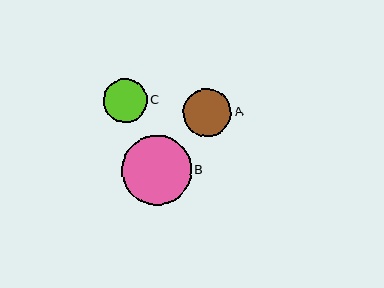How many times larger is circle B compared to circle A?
Circle B is approximately 1.4 times the size of circle A.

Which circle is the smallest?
Circle C is the smallest with a size of approximately 44 pixels.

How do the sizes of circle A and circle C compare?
Circle A and circle C are approximately the same size.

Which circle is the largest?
Circle B is the largest with a size of approximately 69 pixels.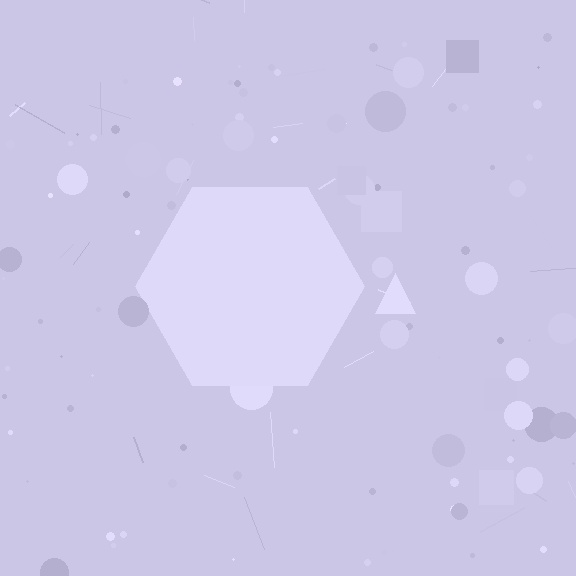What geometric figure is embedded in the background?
A hexagon is embedded in the background.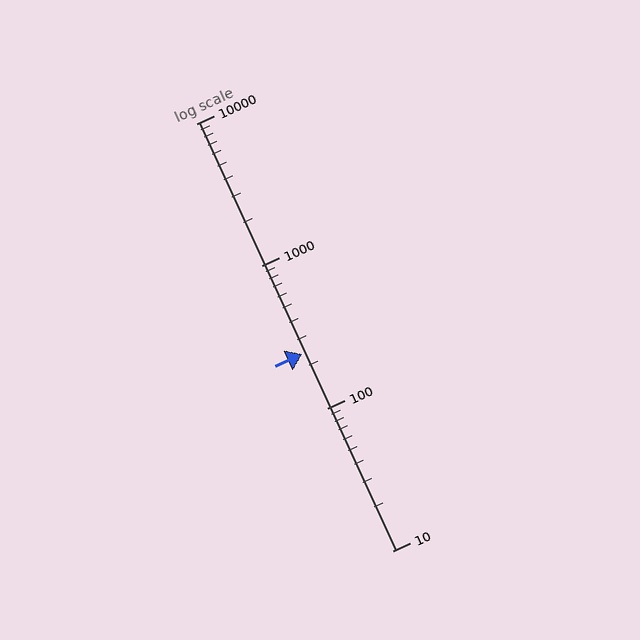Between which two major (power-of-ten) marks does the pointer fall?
The pointer is between 100 and 1000.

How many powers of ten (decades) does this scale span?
The scale spans 3 decades, from 10 to 10000.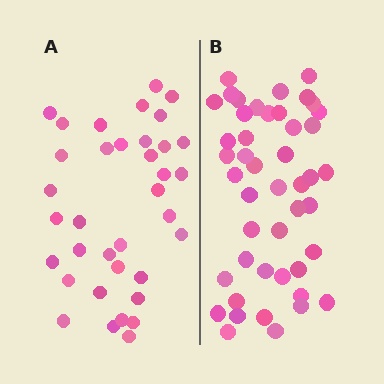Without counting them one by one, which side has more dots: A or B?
Region B (the right region) has more dots.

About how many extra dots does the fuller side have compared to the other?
Region B has roughly 10 or so more dots than region A.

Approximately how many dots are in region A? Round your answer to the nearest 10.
About 40 dots. (The exact count is 36, which rounds to 40.)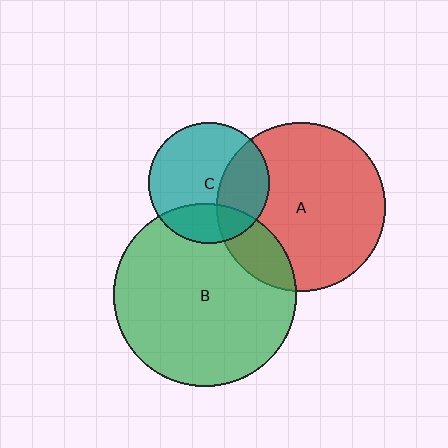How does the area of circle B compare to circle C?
Approximately 2.3 times.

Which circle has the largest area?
Circle B (green).